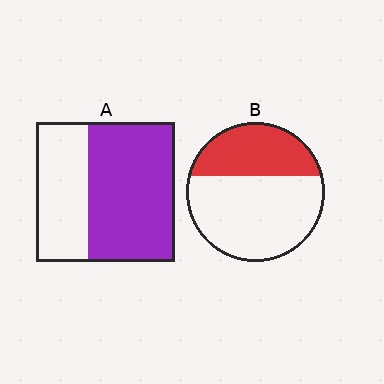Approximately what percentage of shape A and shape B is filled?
A is approximately 65% and B is approximately 35%.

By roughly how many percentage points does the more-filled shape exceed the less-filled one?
By roughly 25 percentage points (A over B).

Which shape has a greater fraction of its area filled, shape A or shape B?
Shape A.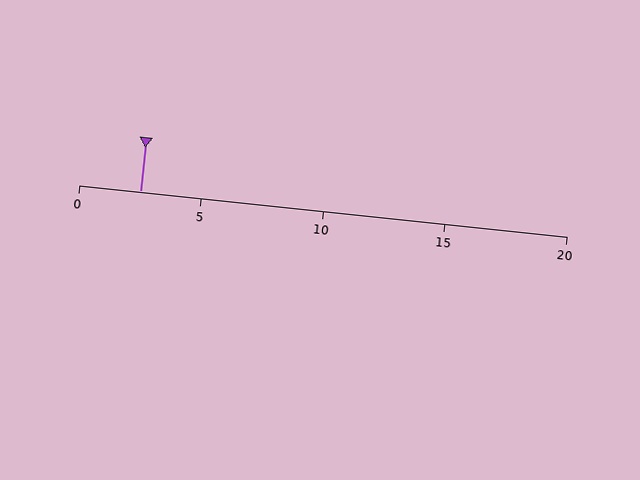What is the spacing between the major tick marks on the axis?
The major ticks are spaced 5 apart.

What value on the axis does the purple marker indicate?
The marker indicates approximately 2.5.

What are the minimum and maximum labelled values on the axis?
The axis runs from 0 to 20.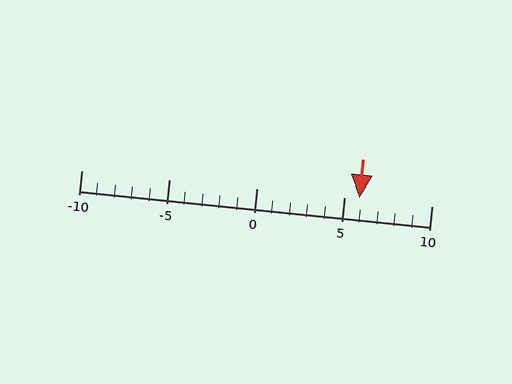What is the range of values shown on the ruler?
The ruler shows values from -10 to 10.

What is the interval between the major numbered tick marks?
The major tick marks are spaced 5 units apart.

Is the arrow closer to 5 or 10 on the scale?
The arrow is closer to 5.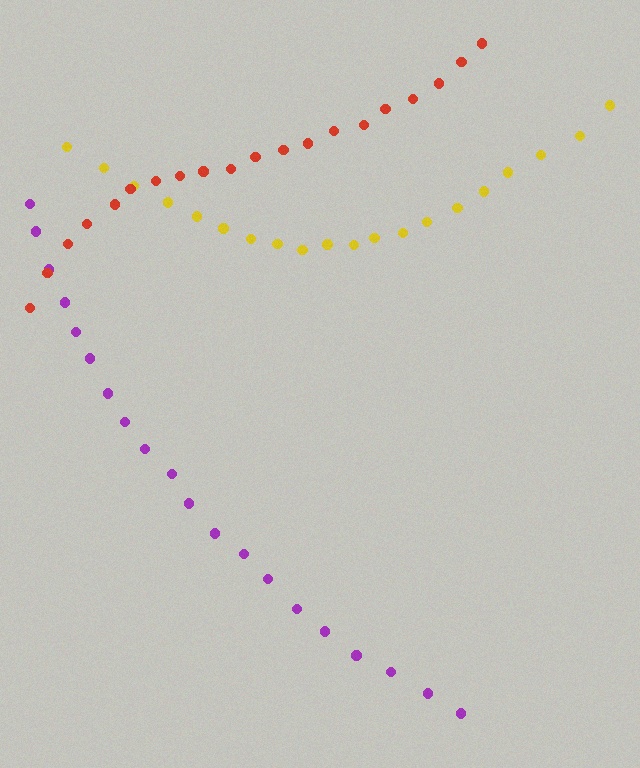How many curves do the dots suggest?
There are 3 distinct paths.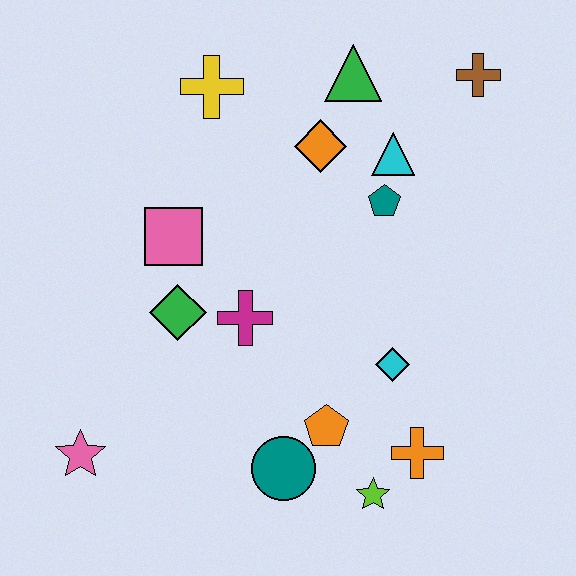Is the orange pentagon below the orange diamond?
Yes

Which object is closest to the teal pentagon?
The cyan triangle is closest to the teal pentagon.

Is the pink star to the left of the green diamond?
Yes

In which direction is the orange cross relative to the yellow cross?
The orange cross is below the yellow cross.